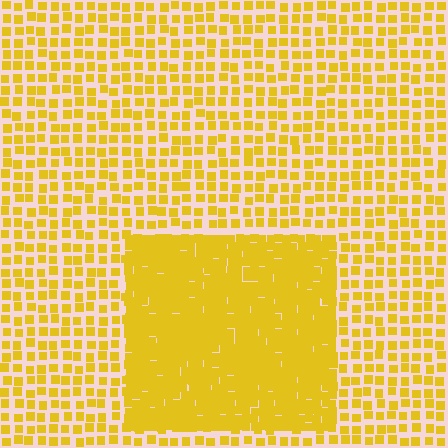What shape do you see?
I see a rectangle.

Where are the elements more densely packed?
The elements are more densely packed inside the rectangle boundary.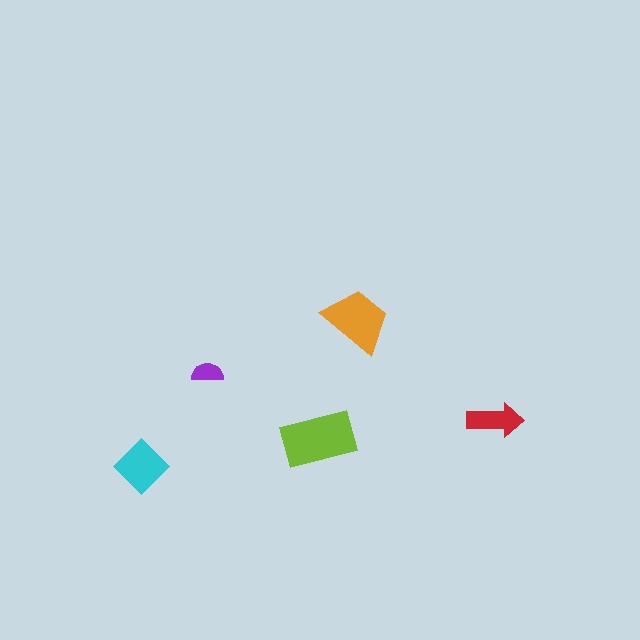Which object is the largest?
The lime rectangle.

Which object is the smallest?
The purple semicircle.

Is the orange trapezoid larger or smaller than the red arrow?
Larger.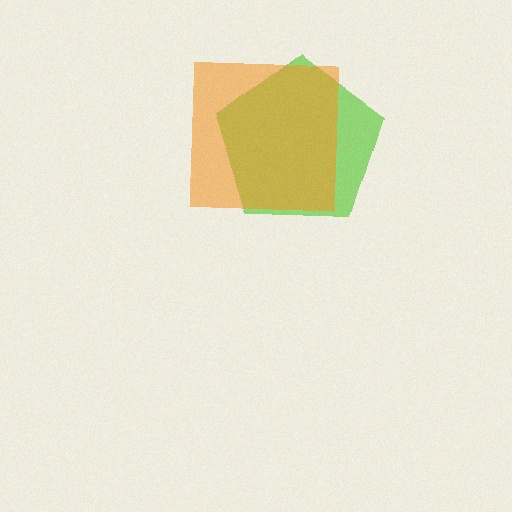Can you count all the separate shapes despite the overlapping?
Yes, there are 2 separate shapes.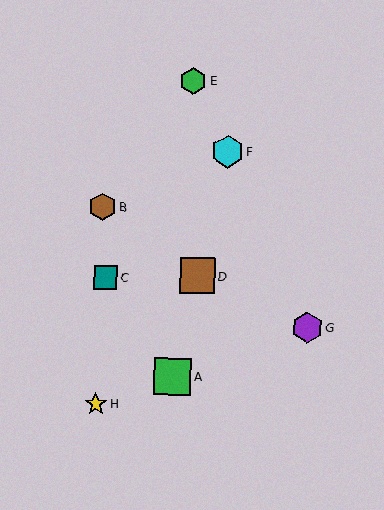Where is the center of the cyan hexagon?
The center of the cyan hexagon is at (228, 152).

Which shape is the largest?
The green square (labeled A) is the largest.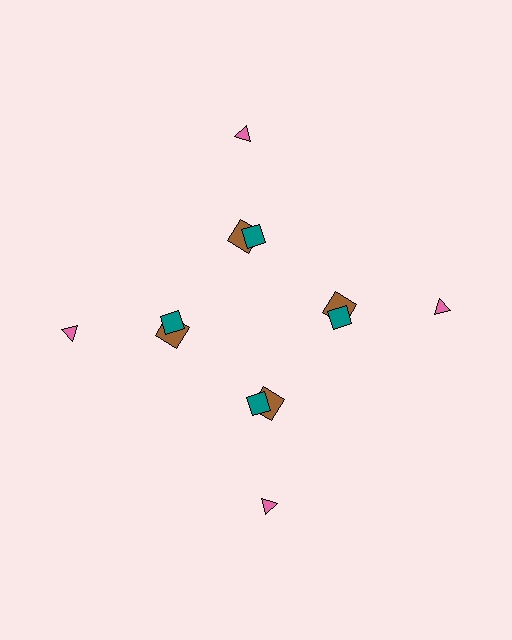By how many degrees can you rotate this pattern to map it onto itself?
The pattern maps onto itself every 90 degrees of rotation.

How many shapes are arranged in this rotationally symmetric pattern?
There are 12 shapes, arranged in 4 groups of 3.